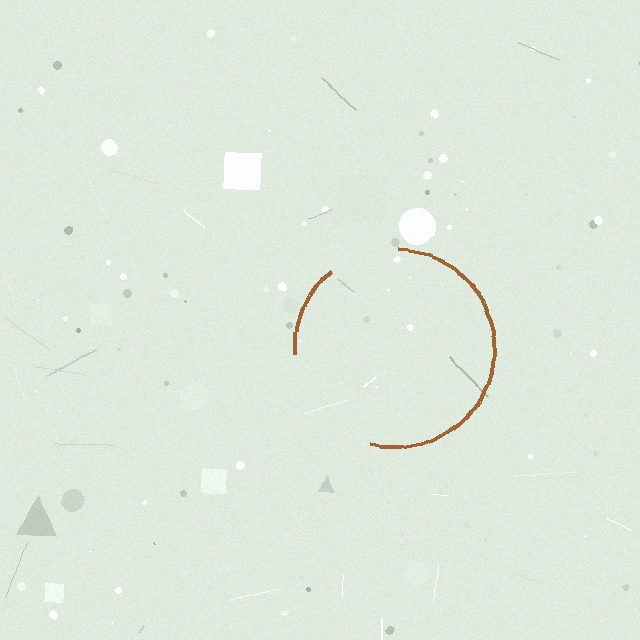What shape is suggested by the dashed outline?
The dashed outline suggests a circle.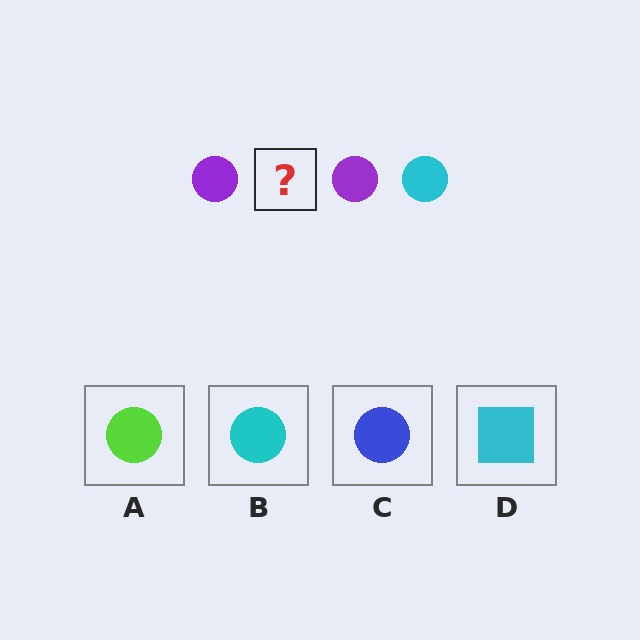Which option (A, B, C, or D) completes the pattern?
B.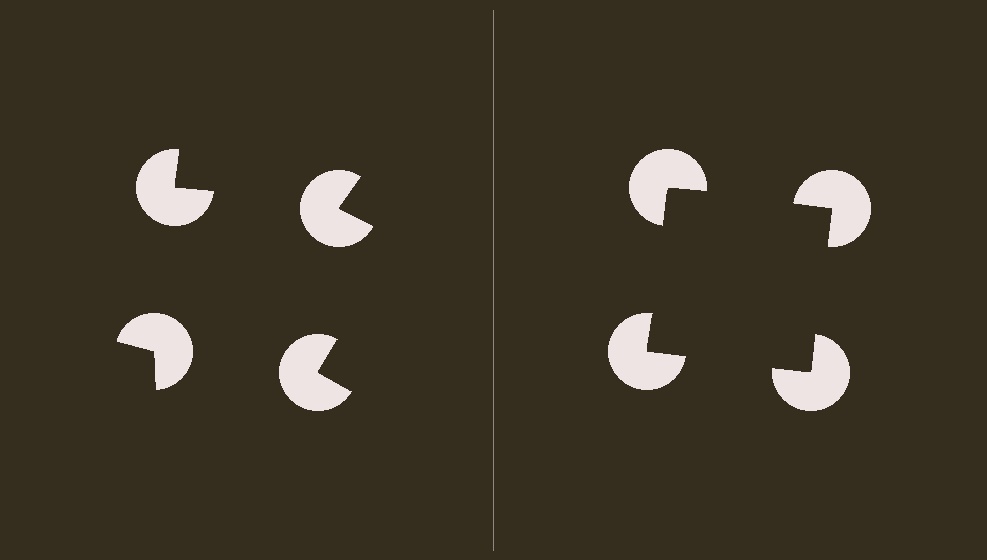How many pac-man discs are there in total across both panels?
8 — 4 on each side.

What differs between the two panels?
The pac-man discs are positioned identically on both sides; only the wedge orientations differ. On the right they align to a square; on the left they are misaligned.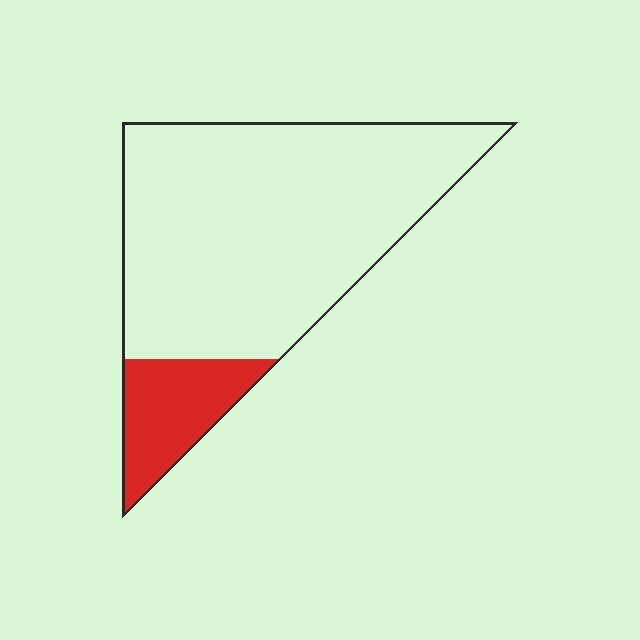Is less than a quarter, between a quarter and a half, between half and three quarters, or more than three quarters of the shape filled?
Less than a quarter.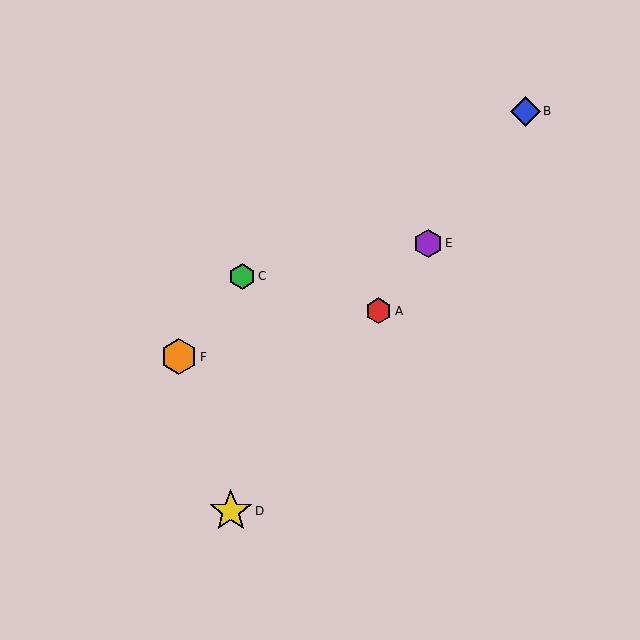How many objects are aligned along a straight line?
4 objects (A, B, D, E) are aligned along a straight line.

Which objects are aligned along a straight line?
Objects A, B, D, E are aligned along a straight line.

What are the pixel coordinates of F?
Object F is at (179, 357).